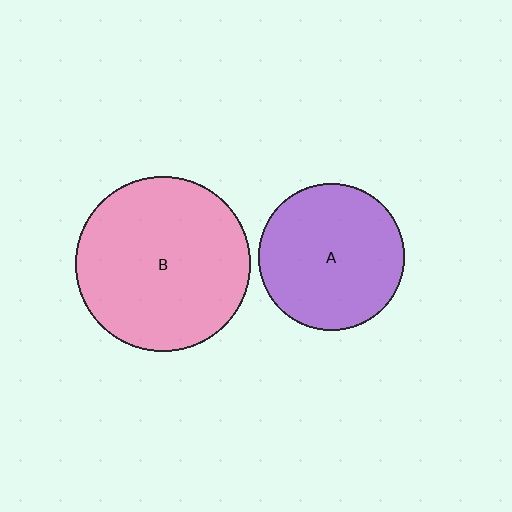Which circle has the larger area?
Circle B (pink).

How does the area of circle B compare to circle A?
Approximately 1.4 times.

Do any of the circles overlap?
No, none of the circles overlap.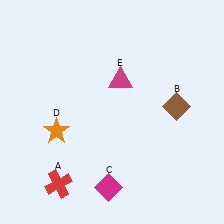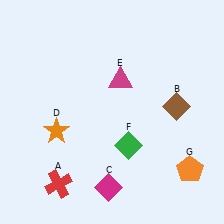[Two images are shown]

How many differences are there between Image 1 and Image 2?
There are 2 differences between the two images.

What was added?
A green diamond (F), an orange pentagon (G) were added in Image 2.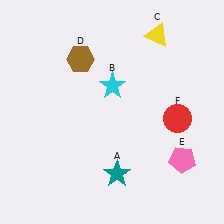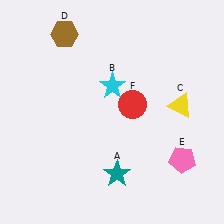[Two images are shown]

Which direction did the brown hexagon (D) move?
The brown hexagon (D) moved up.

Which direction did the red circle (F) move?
The red circle (F) moved left.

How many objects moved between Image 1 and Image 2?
3 objects moved between the two images.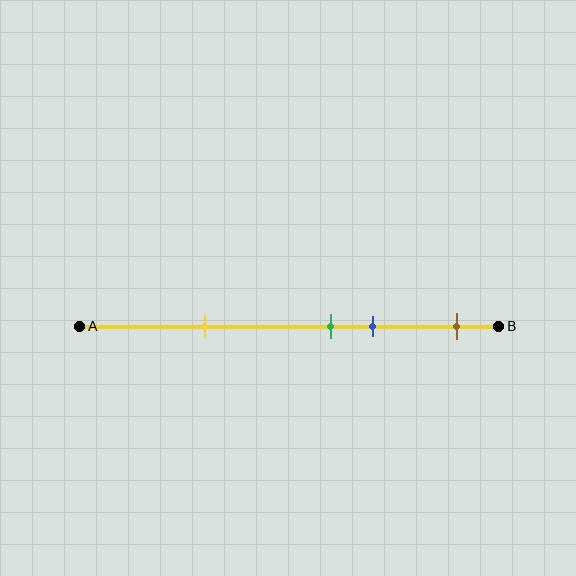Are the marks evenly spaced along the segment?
No, the marks are not evenly spaced.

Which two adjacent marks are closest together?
The green and blue marks are the closest adjacent pair.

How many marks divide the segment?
There are 4 marks dividing the segment.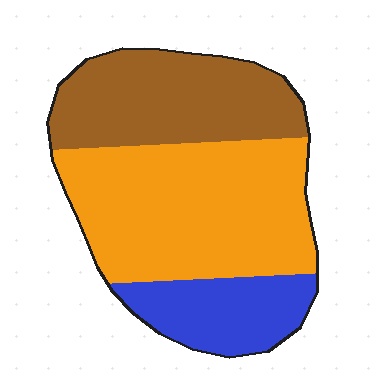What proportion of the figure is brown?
Brown covers 32% of the figure.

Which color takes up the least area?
Blue, at roughly 20%.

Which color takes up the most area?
Orange, at roughly 50%.